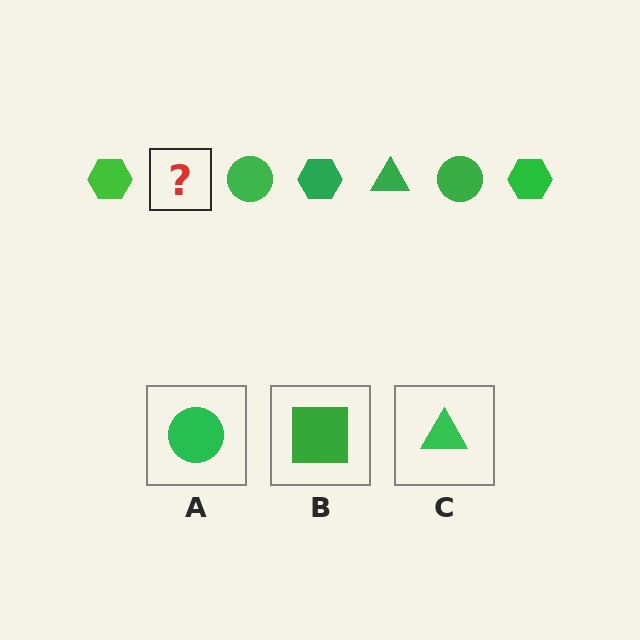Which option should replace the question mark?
Option C.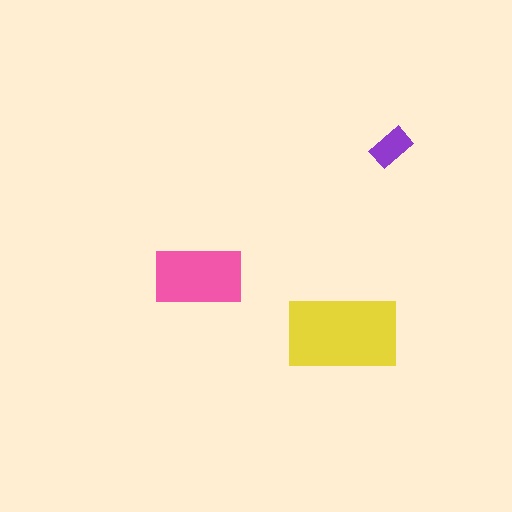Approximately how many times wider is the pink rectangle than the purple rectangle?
About 2 times wider.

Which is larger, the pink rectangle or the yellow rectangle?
The yellow one.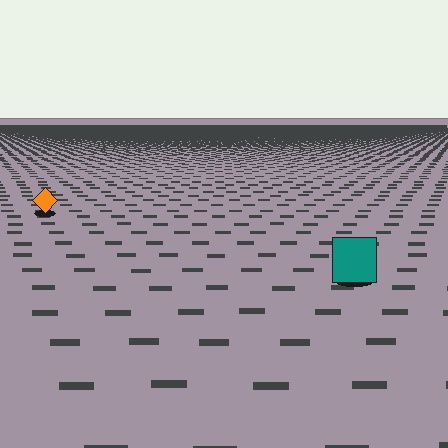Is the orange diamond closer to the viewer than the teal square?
No. The teal square is closer — you can tell from the texture gradient: the ground texture is coarser near it.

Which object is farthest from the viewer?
The orange diamond is farthest from the viewer. It appears smaller and the ground texture around it is denser.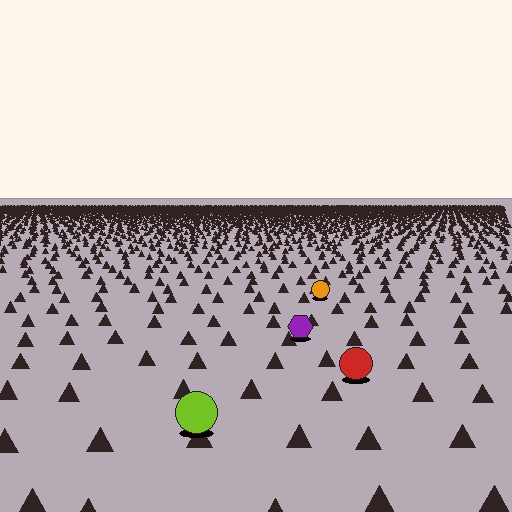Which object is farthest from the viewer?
The orange circle is farthest from the viewer. It appears smaller and the ground texture around it is denser.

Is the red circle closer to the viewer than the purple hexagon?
Yes. The red circle is closer — you can tell from the texture gradient: the ground texture is coarser near it.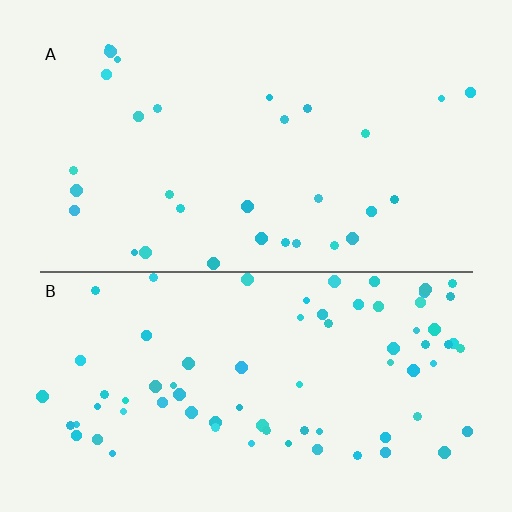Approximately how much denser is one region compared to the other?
Approximately 2.5× — region B over region A.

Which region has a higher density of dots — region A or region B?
B (the bottom).